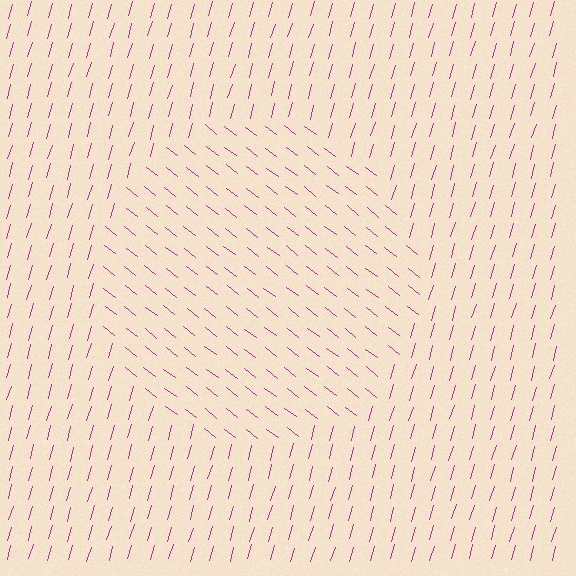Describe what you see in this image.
The image is filled with small magenta line segments. A circle region in the image has lines oriented differently from the surrounding lines, creating a visible texture boundary.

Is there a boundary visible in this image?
Yes, there is a texture boundary formed by a change in line orientation.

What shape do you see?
I see a circle.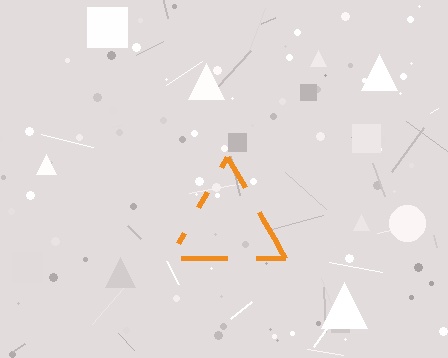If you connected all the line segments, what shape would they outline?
They would outline a triangle.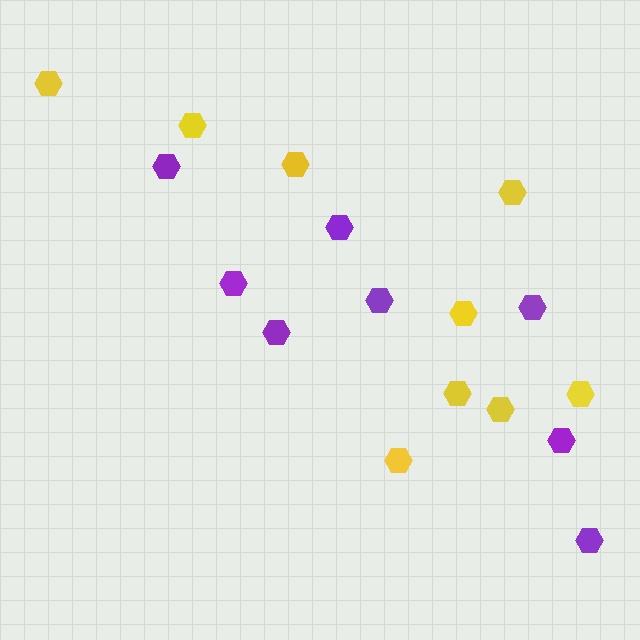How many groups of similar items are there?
There are 2 groups: one group of purple hexagons (8) and one group of yellow hexagons (9).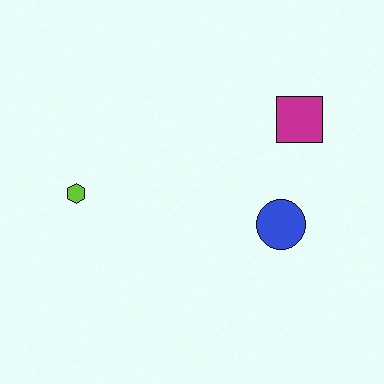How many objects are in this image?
There are 3 objects.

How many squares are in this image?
There is 1 square.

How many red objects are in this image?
There are no red objects.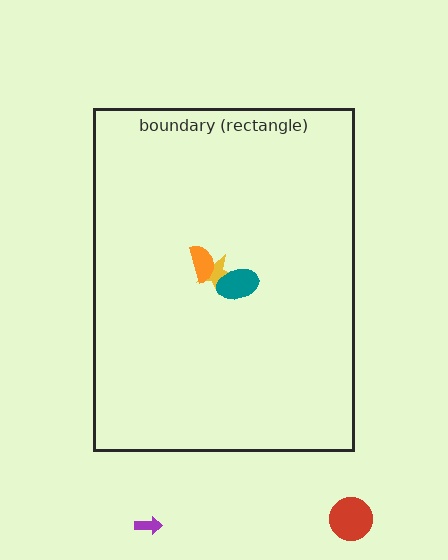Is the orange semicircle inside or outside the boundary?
Inside.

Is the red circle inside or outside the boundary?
Outside.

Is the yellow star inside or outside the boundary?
Inside.